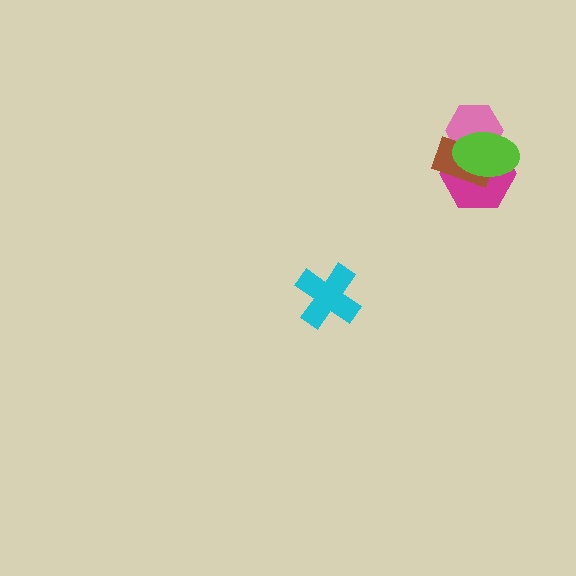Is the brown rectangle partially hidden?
Yes, it is partially covered by another shape.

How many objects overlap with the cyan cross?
0 objects overlap with the cyan cross.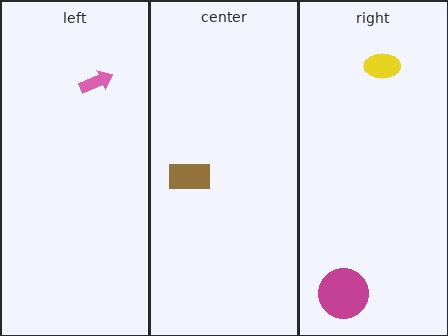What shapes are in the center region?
The brown rectangle.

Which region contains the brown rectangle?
The center region.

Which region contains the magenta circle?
The right region.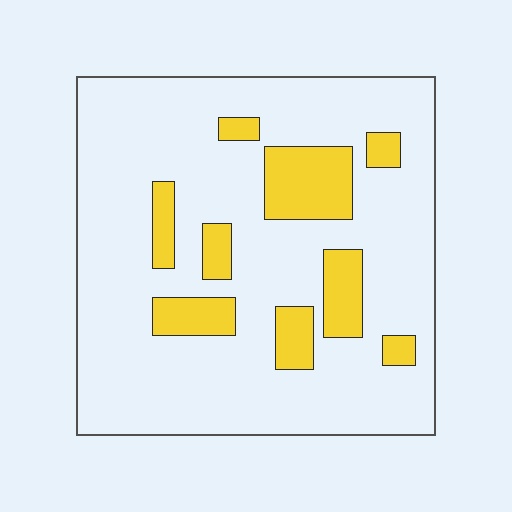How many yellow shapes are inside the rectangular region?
9.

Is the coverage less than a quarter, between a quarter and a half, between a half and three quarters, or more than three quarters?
Less than a quarter.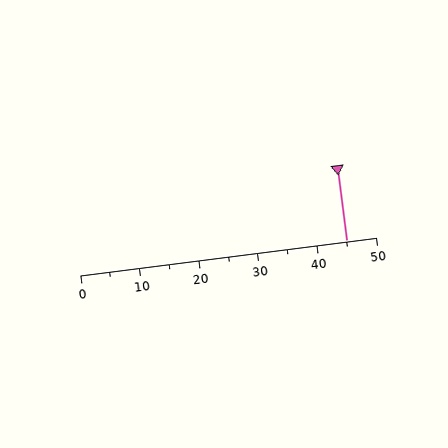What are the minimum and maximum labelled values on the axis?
The axis runs from 0 to 50.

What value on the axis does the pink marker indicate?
The marker indicates approximately 45.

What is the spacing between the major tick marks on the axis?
The major ticks are spaced 10 apart.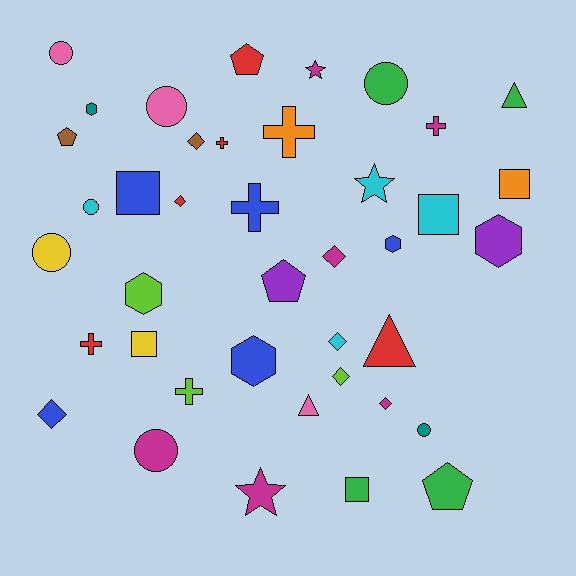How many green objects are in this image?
There are 4 green objects.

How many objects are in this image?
There are 40 objects.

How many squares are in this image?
There are 5 squares.